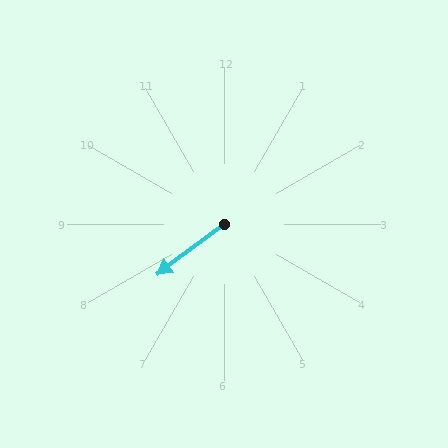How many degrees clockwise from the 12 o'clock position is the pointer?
Approximately 233 degrees.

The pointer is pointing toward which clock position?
Roughly 8 o'clock.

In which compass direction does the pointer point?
Southwest.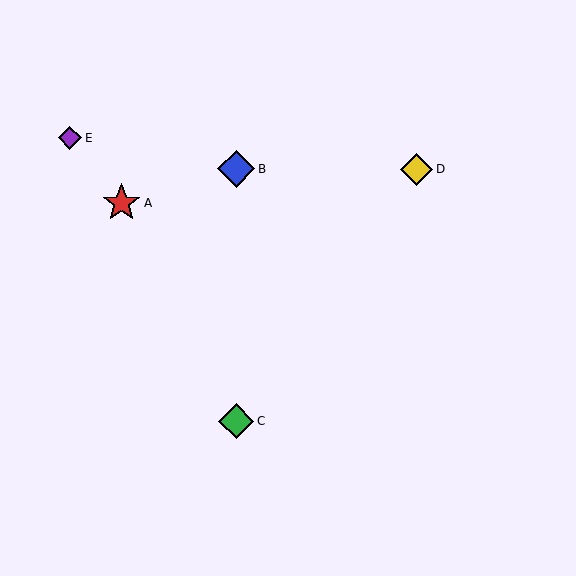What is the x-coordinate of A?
Object A is at x≈122.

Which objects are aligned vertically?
Objects B, C are aligned vertically.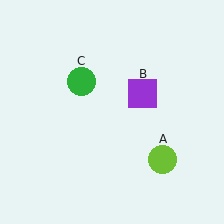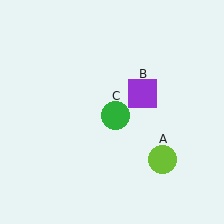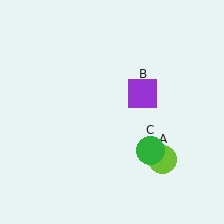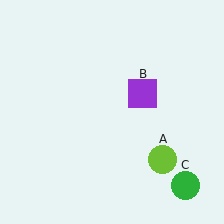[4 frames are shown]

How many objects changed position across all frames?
1 object changed position: green circle (object C).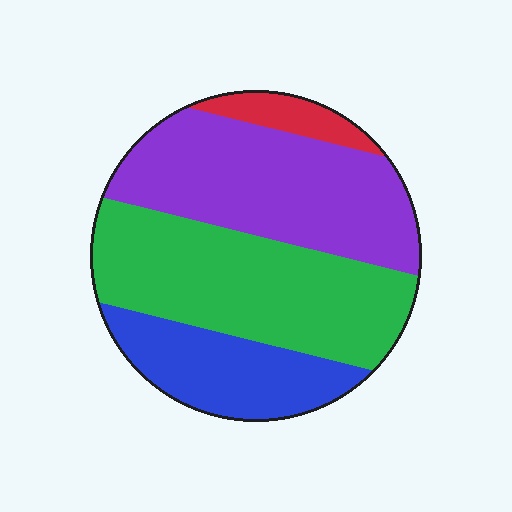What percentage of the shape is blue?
Blue takes up about one fifth (1/5) of the shape.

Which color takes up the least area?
Red, at roughly 5%.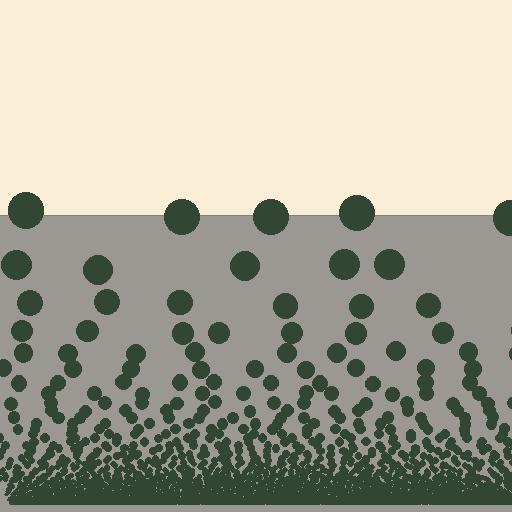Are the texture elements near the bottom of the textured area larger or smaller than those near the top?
Smaller. The gradient is inverted — elements near the bottom are smaller and denser.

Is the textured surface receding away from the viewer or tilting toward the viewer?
The surface appears to tilt toward the viewer. Texture elements get larger and sparser toward the top.